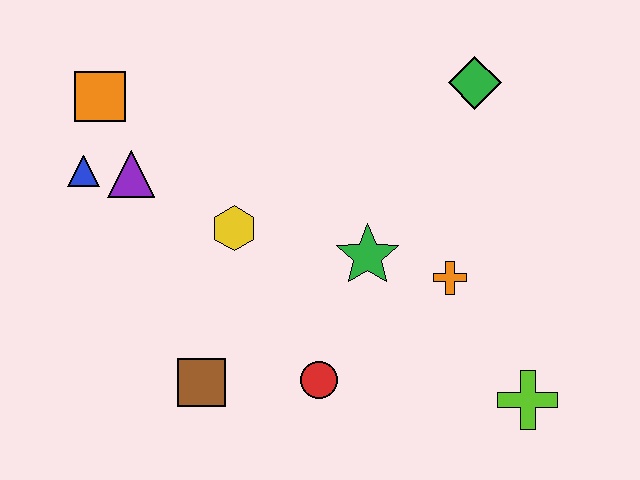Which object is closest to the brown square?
The red circle is closest to the brown square.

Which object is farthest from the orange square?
The lime cross is farthest from the orange square.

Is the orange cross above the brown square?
Yes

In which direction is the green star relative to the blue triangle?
The green star is to the right of the blue triangle.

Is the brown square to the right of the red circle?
No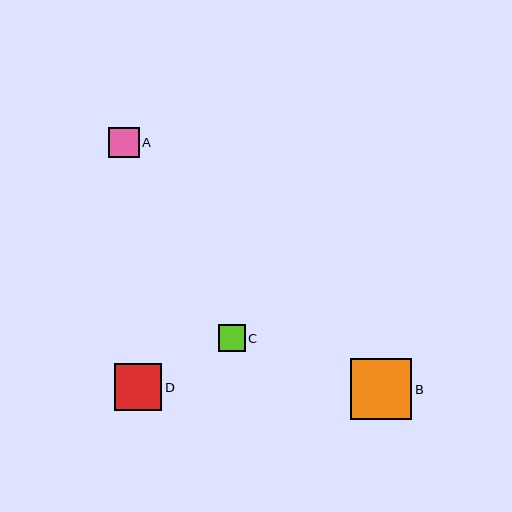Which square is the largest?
Square B is the largest with a size of approximately 62 pixels.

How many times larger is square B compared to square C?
Square B is approximately 2.3 times the size of square C.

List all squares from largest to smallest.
From largest to smallest: B, D, A, C.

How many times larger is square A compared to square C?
Square A is approximately 1.2 times the size of square C.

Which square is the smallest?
Square C is the smallest with a size of approximately 27 pixels.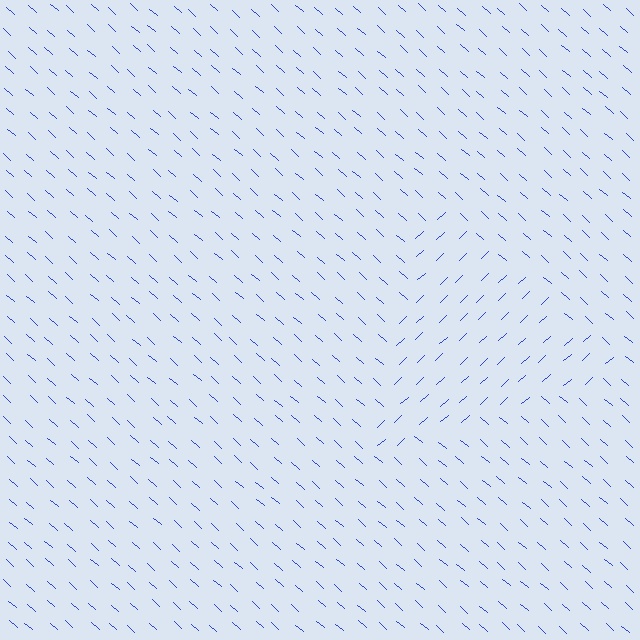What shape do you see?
I see a triangle.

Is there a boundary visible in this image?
Yes, there is a texture boundary formed by a change in line orientation.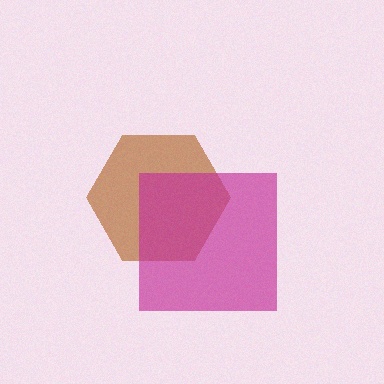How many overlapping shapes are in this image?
There are 2 overlapping shapes in the image.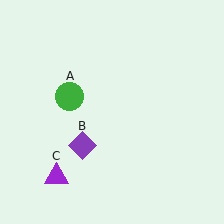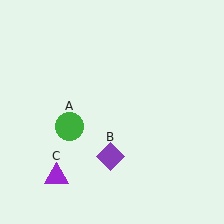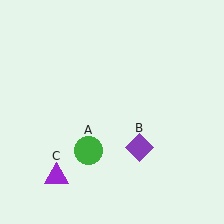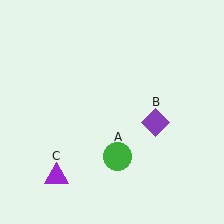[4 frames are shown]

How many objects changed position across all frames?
2 objects changed position: green circle (object A), purple diamond (object B).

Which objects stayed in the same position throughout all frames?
Purple triangle (object C) remained stationary.